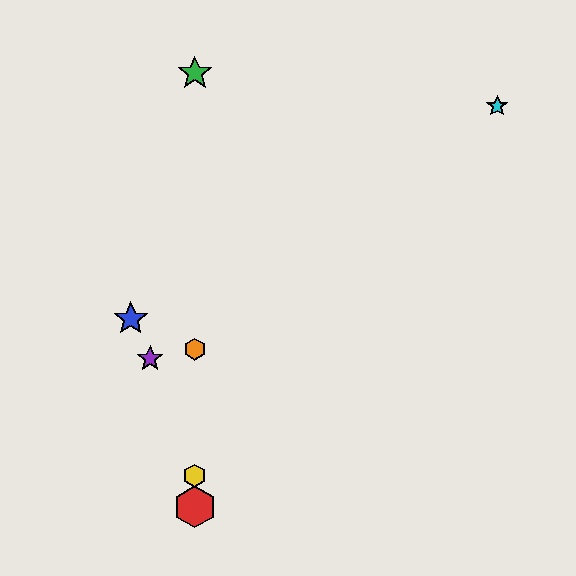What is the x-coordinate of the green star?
The green star is at x≈195.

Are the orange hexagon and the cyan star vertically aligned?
No, the orange hexagon is at x≈195 and the cyan star is at x≈497.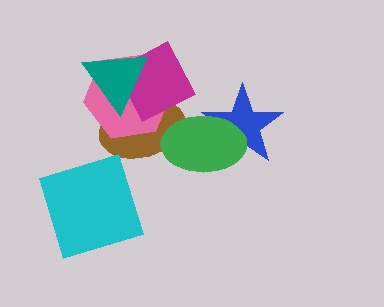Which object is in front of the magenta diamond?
The teal triangle is in front of the magenta diamond.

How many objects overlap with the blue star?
1 object overlaps with the blue star.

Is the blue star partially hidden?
Yes, it is partially covered by another shape.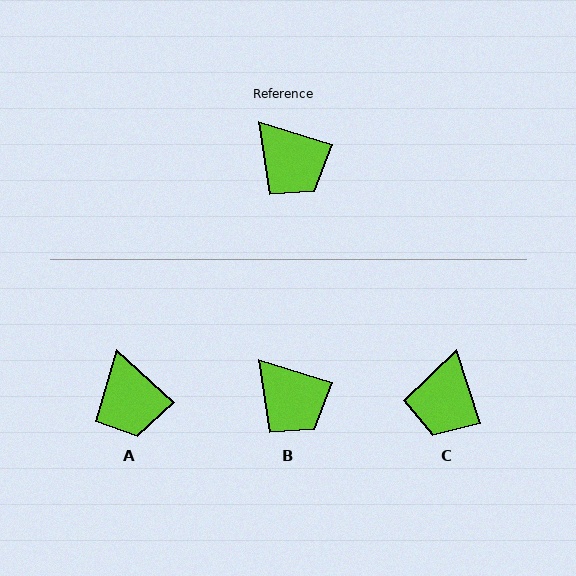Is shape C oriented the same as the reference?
No, it is off by about 55 degrees.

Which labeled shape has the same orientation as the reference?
B.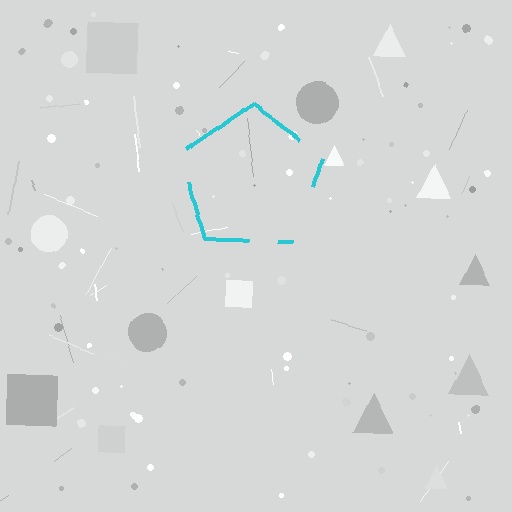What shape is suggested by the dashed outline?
The dashed outline suggests a pentagon.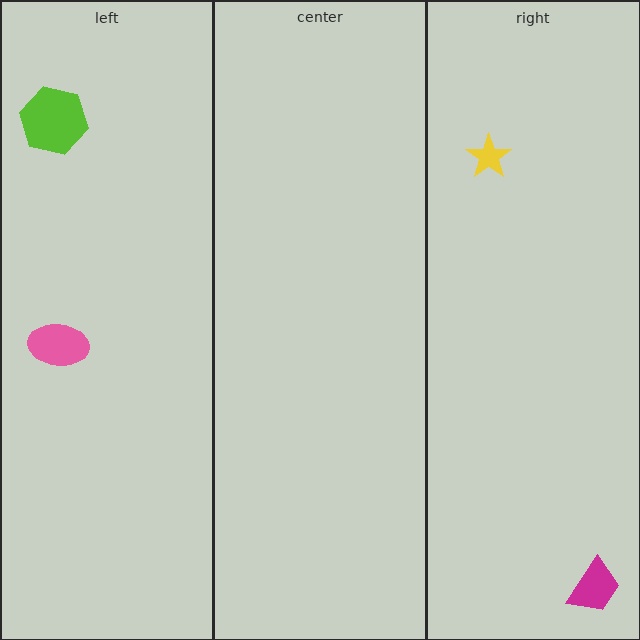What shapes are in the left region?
The pink ellipse, the lime hexagon.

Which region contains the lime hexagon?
The left region.